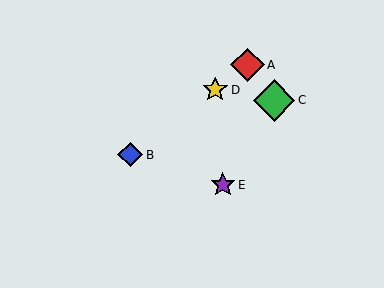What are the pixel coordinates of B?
Object B is at (130, 155).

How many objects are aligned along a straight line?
3 objects (A, B, D) are aligned along a straight line.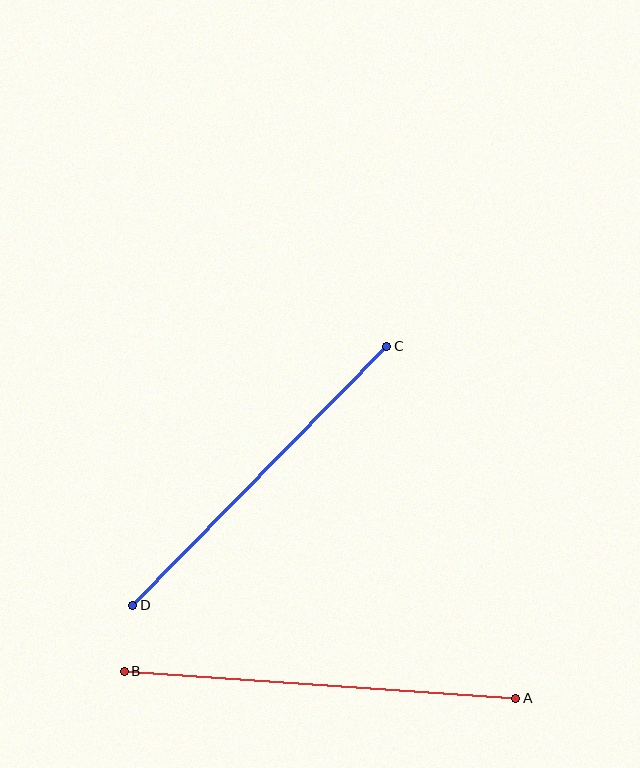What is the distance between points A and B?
The distance is approximately 393 pixels.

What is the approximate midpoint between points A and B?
The midpoint is at approximately (320, 685) pixels.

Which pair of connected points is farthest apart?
Points A and B are farthest apart.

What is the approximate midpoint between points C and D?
The midpoint is at approximately (260, 476) pixels.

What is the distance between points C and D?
The distance is approximately 362 pixels.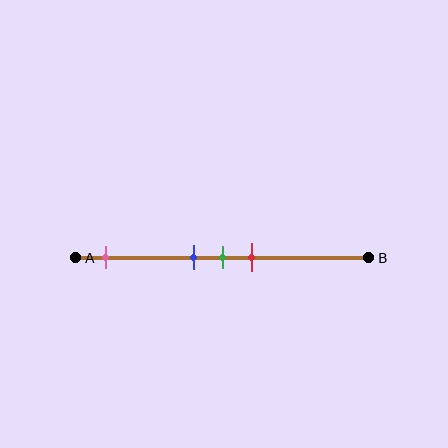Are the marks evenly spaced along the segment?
No, the marks are not evenly spaced.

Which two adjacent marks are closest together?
The blue and green marks are the closest adjacent pair.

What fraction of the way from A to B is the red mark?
The red mark is approximately 60% (0.6) of the way from A to B.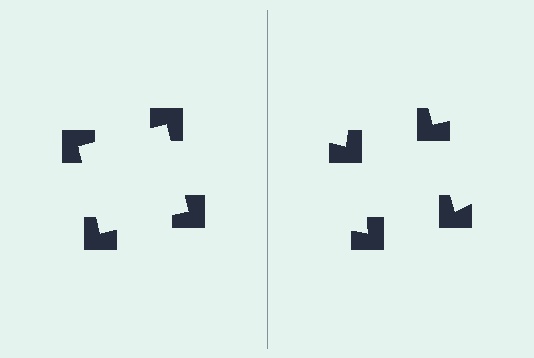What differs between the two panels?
The notched squares are positioned identically on both sides; only the wedge orientations differ. On the left they align to a square; on the right they are misaligned.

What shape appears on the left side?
An illusory square.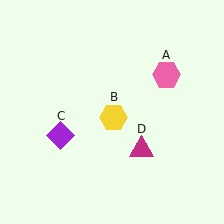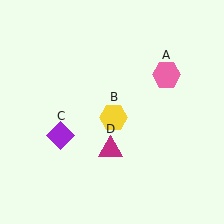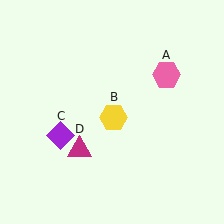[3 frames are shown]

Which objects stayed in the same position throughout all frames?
Pink hexagon (object A) and yellow hexagon (object B) and purple diamond (object C) remained stationary.